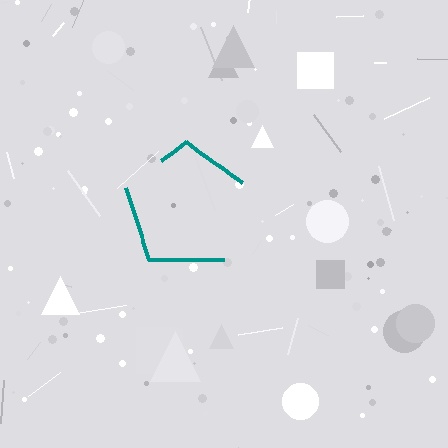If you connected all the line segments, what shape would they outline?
They would outline a pentagon.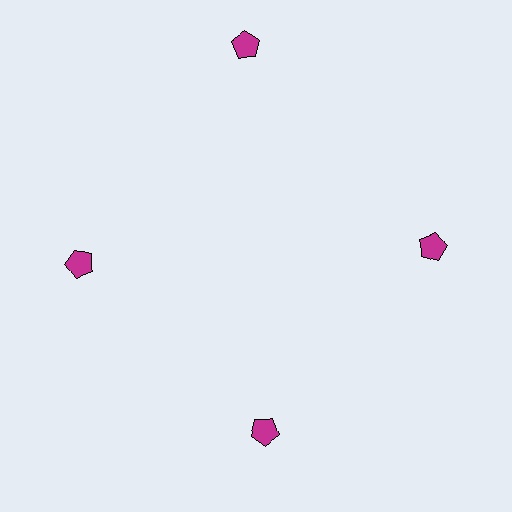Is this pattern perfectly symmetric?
No. The 4 magenta pentagons are arranged in a ring, but one element near the 12 o'clock position is pushed outward from the center, breaking the 4-fold rotational symmetry.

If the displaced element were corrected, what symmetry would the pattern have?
It would have 4-fold rotational symmetry — the pattern would map onto itself every 90 degrees.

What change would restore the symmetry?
The symmetry would be restored by moving it inward, back onto the ring so that all 4 pentagons sit at equal angles and equal distance from the center.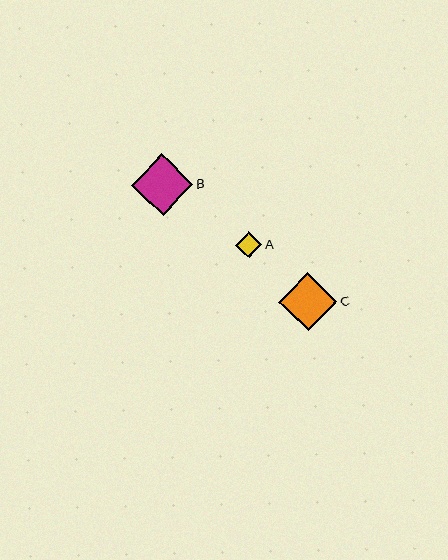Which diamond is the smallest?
Diamond A is the smallest with a size of approximately 26 pixels.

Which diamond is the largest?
Diamond B is the largest with a size of approximately 61 pixels.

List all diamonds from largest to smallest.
From largest to smallest: B, C, A.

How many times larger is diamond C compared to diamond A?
Diamond C is approximately 2.2 times the size of diamond A.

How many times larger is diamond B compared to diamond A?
Diamond B is approximately 2.4 times the size of diamond A.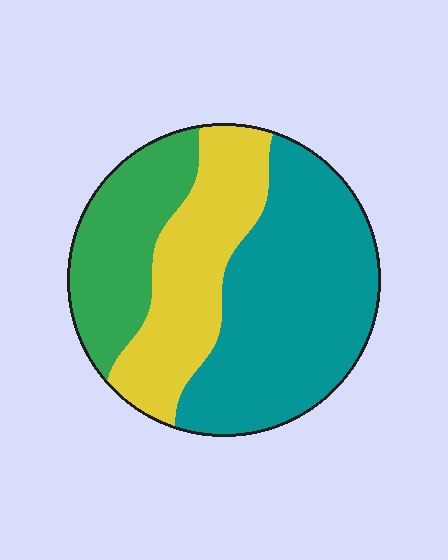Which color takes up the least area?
Green, at roughly 25%.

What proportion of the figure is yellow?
Yellow takes up about one quarter (1/4) of the figure.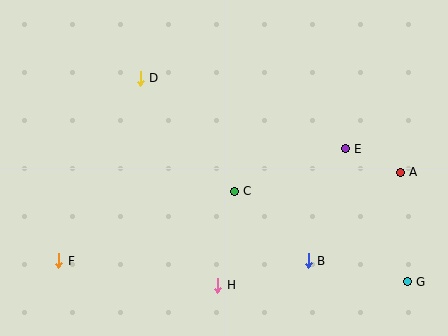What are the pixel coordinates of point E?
Point E is at (345, 149).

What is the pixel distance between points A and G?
The distance between A and G is 110 pixels.